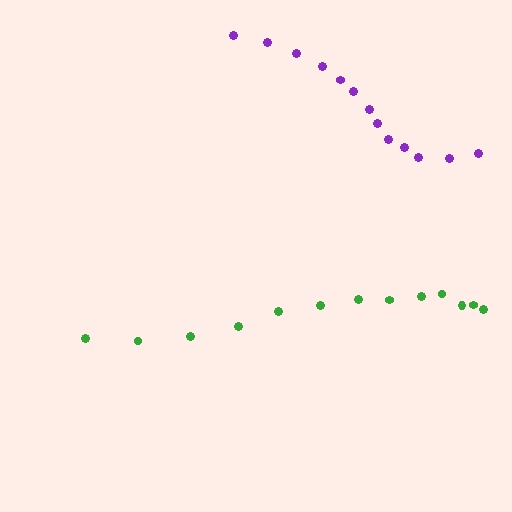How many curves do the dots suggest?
There are 2 distinct paths.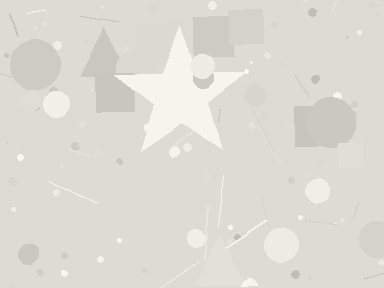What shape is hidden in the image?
A star is hidden in the image.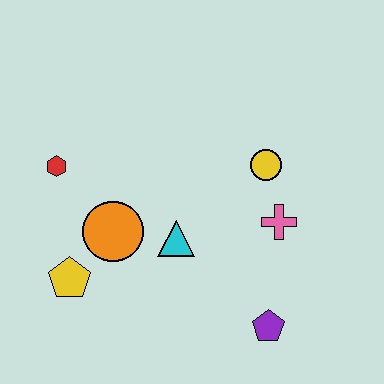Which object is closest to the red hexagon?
The orange circle is closest to the red hexagon.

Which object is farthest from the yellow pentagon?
The yellow circle is farthest from the yellow pentagon.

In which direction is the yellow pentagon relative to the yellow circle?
The yellow pentagon is to the left of the yellow circle.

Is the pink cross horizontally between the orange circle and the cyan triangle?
No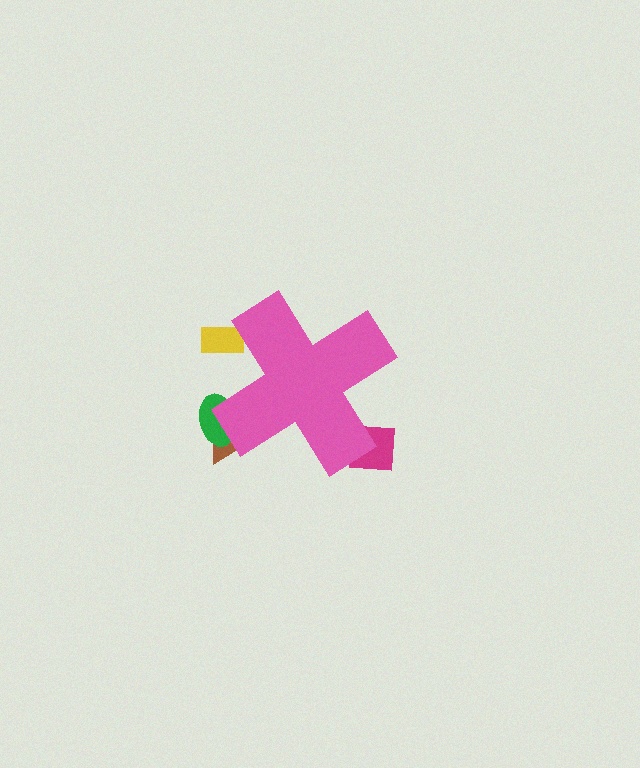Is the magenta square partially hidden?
Yes, the magenta square is partially hidden behind the pink cross.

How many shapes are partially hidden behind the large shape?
4 shapes are partially hidden.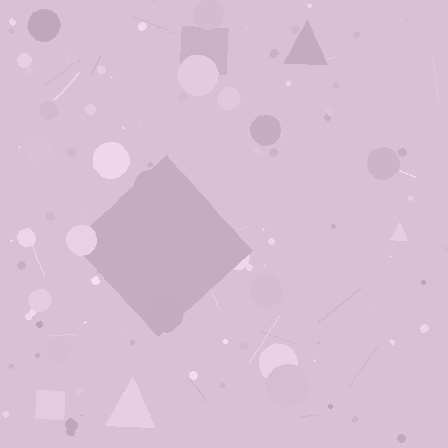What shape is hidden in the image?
A diamond is hidden in the image.